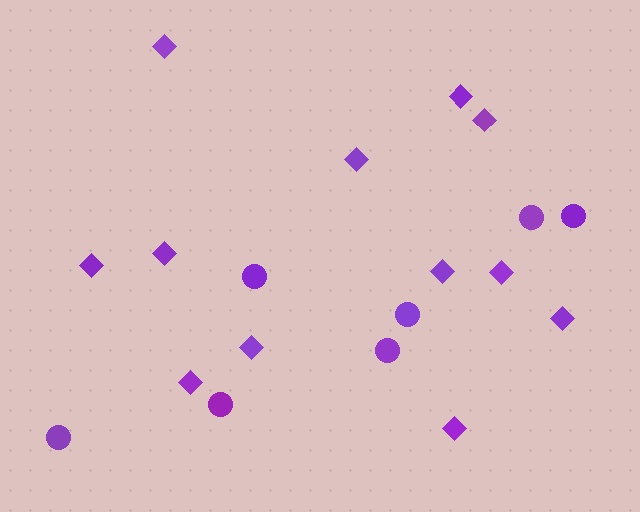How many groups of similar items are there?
There are 2 groups: one group of diamonds (12) and one group of circles (7).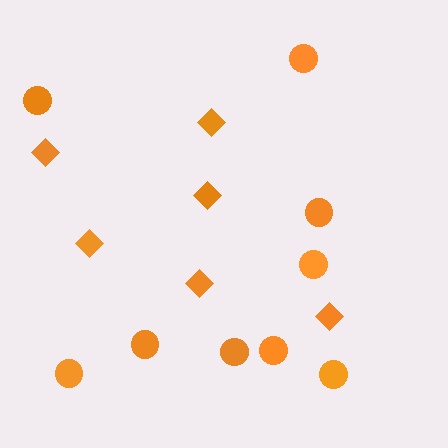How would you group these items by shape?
There are 2 groups: one group of circles (9) and one group of diamonds (6).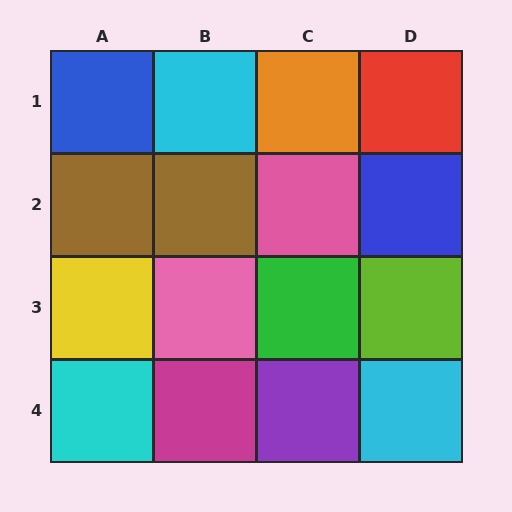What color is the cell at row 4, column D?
Cyan.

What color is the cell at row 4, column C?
Purple.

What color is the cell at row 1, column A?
Blue.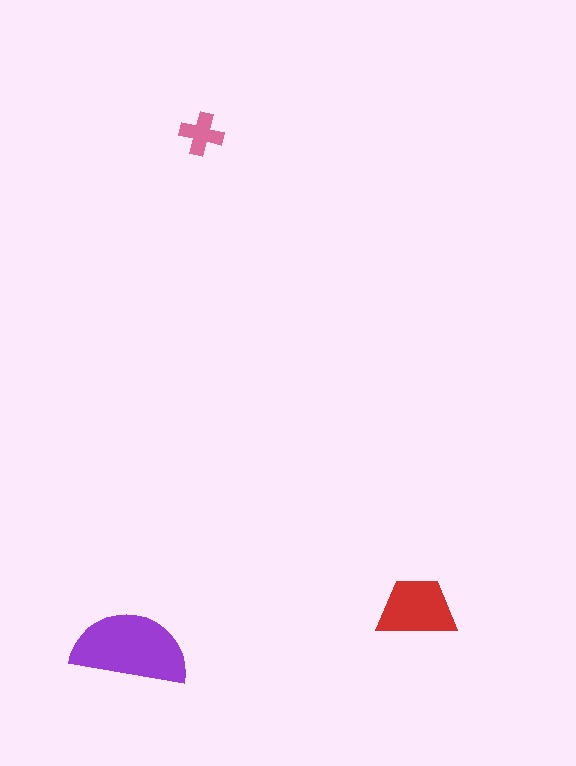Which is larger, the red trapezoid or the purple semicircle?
The purple semicircle.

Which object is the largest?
The purple semicircle.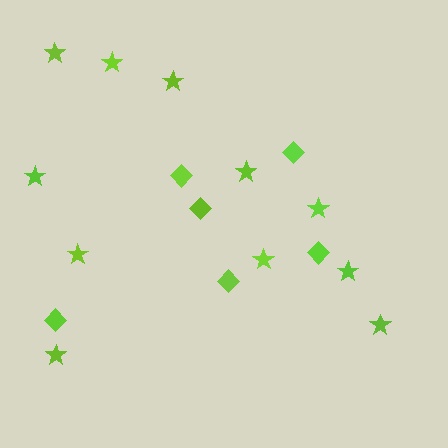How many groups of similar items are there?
There are 2 groups: one group of diamonds (6) and one group of stars (11).